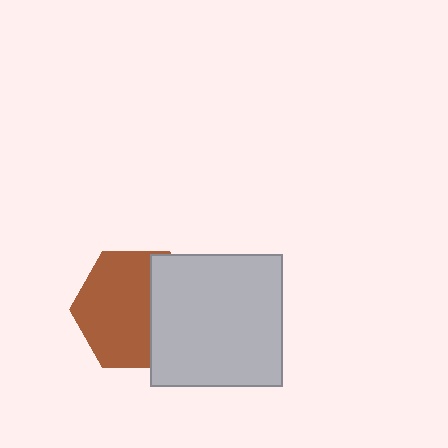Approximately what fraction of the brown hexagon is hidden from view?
Roughly 37% of the brown hexagon is hidden behind the light gray square.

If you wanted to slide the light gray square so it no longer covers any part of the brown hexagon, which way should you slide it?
Slide it right — that is the most direct way to separate the two shapes.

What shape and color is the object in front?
The object in front is a light gray square.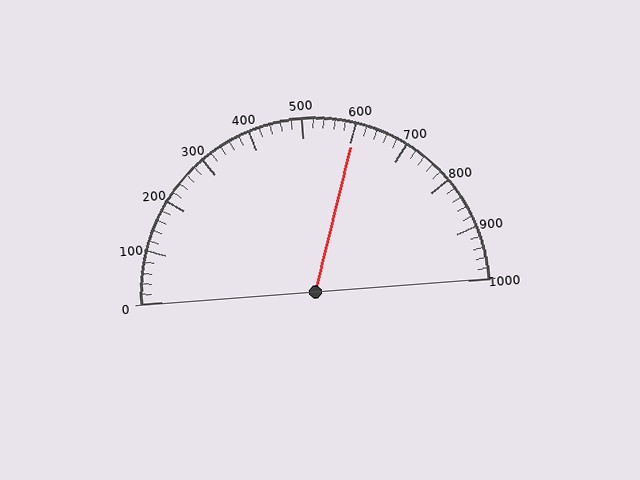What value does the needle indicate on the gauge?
The needle indicates approximately 600.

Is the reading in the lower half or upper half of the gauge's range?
The reading is in the upper half of the range (0 to 1000).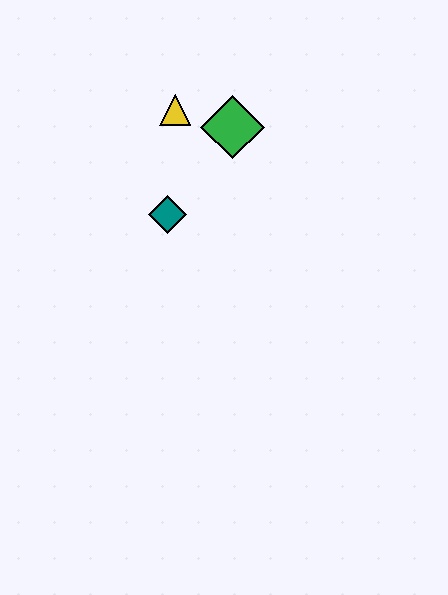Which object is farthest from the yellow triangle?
The teal diamond is farthest from the yellow triangle.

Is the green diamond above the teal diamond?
Yes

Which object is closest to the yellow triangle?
The green diamond is closest to the yellow triangle.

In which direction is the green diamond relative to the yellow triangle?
The green diamond is to the right of the yellow triangle.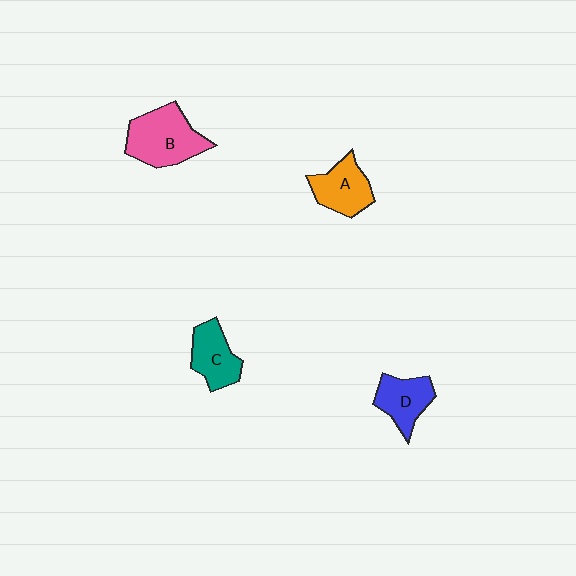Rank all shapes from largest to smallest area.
From largest to smallest: B (pink), A (orange), C (teal), D (blue).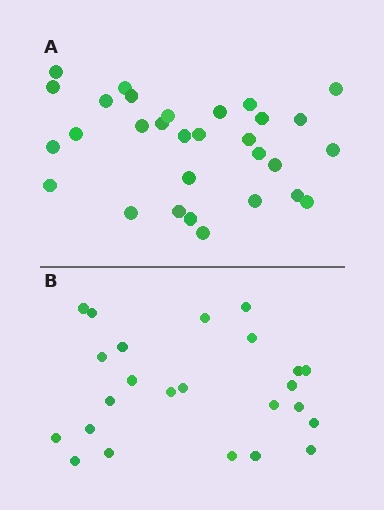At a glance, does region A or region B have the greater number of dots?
Region A (the top region) has more dots.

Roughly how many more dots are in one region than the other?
Region A has about 6 more dots than region B.